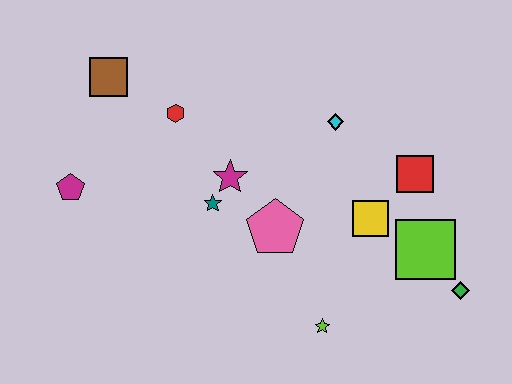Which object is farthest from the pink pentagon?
The brown square is farthest from the pink pentagon.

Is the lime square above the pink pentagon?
No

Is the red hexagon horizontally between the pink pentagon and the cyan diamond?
No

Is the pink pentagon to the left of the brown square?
No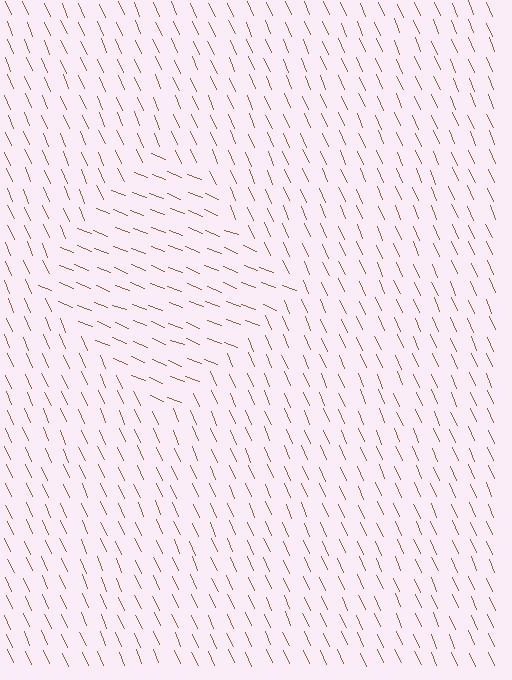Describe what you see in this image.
The image is filled with small brown line segments. A diamond region in the image has lines oriented differently from the surrounding lines, creating a visible texture boundary.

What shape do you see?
I see a diamond.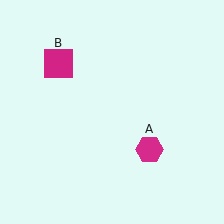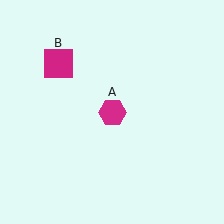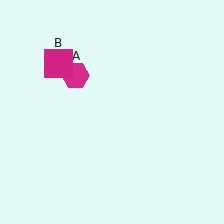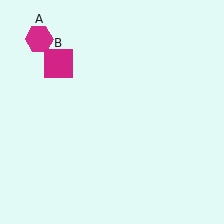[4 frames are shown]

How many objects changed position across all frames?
1 object changed position: magenta hexagon (object A).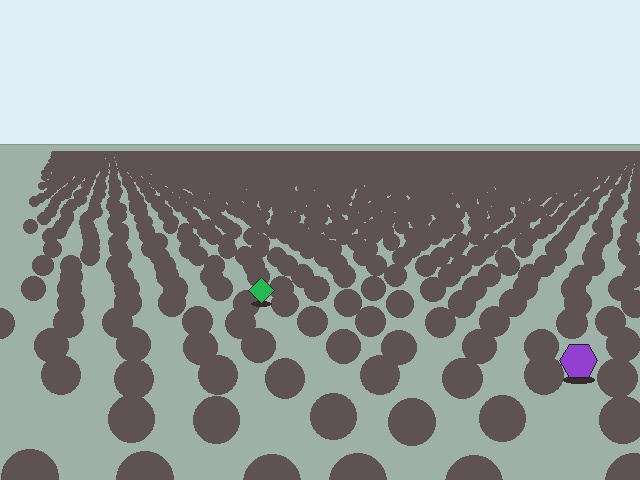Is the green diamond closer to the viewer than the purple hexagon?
No. The purple hexagon is closer — you can tell from the texture gradient: the ground texture is coarser near it.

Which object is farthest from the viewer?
The green diamond is farthest from the viewer. It appears smaller and the ground texture around it is denser.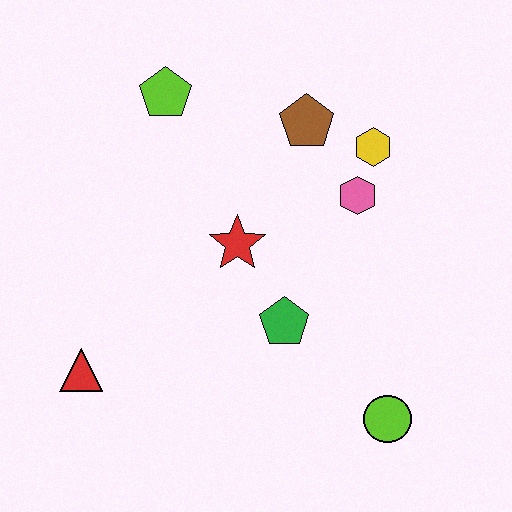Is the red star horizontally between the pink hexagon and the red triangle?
Yes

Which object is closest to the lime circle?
The green pentagon is closest to the lime circle.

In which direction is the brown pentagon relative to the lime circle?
The brown pentagon is above the lime circle.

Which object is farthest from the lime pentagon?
The lime circle is farthest from the lime pentagon.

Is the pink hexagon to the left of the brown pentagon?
No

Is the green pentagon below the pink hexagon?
Yes